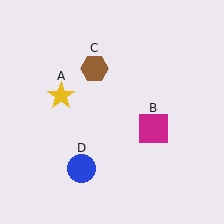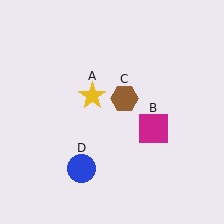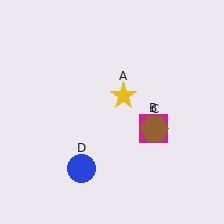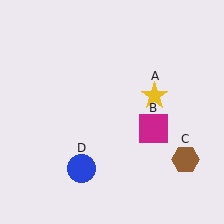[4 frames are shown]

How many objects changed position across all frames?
2 objects changed position: yellow star (object A), brown hexagon (object C).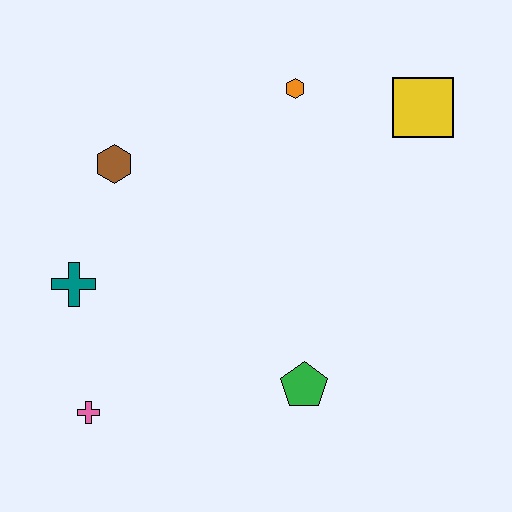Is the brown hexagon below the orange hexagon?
Yes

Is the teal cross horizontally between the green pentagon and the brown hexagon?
No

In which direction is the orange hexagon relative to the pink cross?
The orange hexagon is above the pink cross.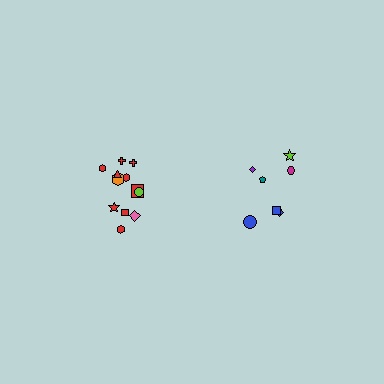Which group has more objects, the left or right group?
The left group.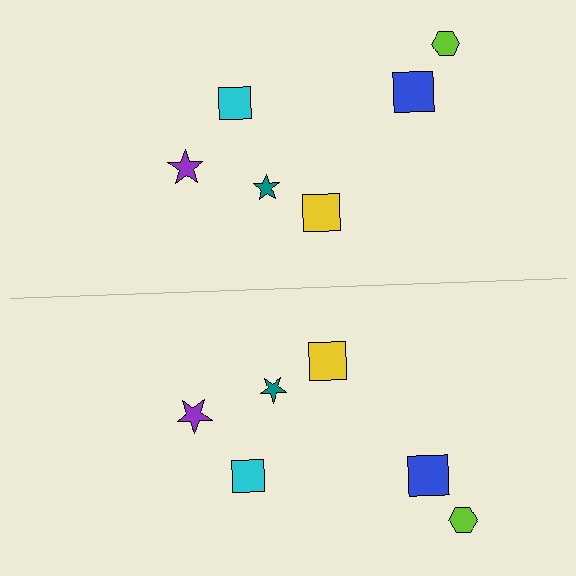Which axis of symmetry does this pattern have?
The pattern has a horizontal axis of symmetry running through the center of the image.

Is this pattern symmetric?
Yes, this pattern has bilateral (reflection) symmetry.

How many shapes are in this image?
There are 12 shapes in this image.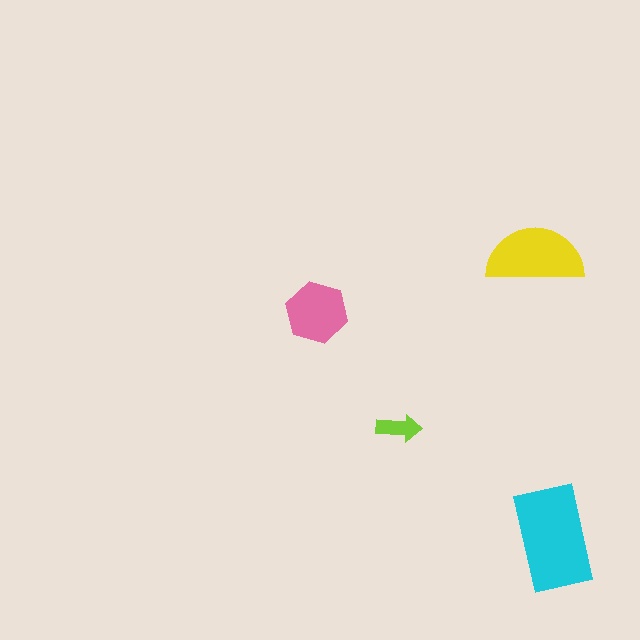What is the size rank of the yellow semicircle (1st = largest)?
2nd.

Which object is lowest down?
The cyan rectangle is bottommost.